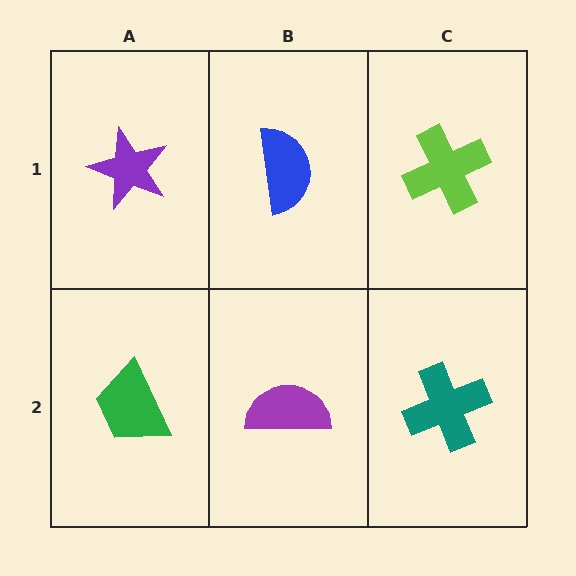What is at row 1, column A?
A purple star.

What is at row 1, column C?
A lime cross.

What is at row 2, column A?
A green trapezoid.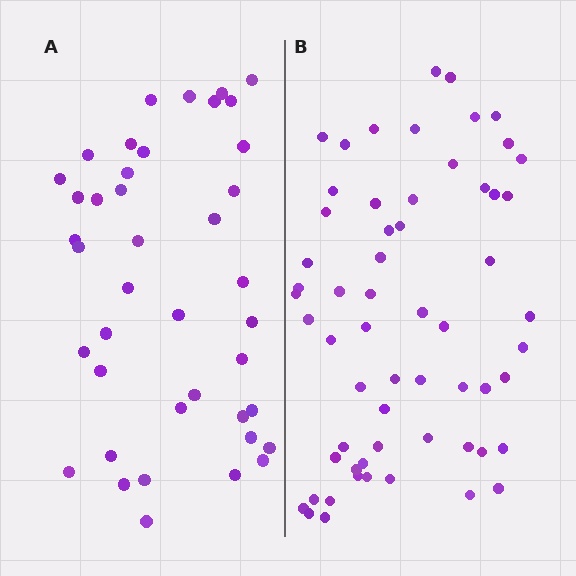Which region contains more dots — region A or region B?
Region B (the right region) has more dots.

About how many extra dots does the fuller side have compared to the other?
Region B has approximately 20 more dots than region A.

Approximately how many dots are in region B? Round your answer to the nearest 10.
About 60 dots.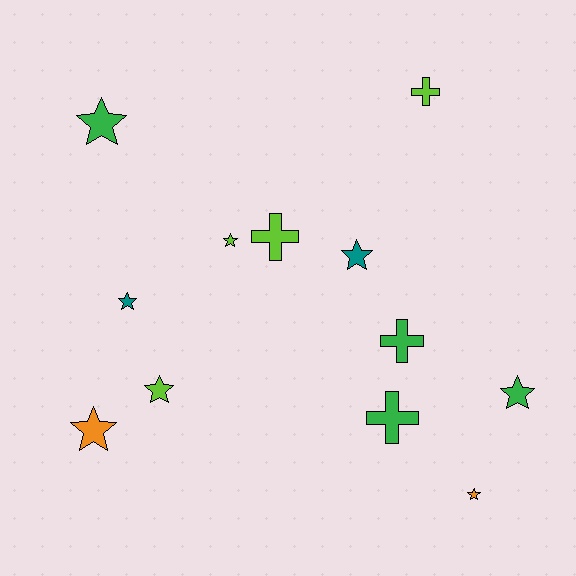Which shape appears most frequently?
Star, with 8 objects.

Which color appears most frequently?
Lime, with 4 objects.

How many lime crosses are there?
There are 2 lime crosses.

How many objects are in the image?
There are 12 objects.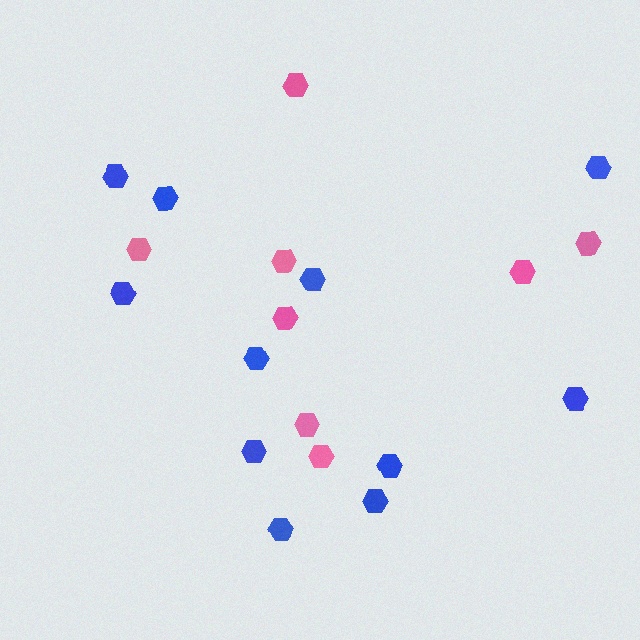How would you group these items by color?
There are 2 groups: one group of blue hexagons (11) and one group of pink hexagons (8).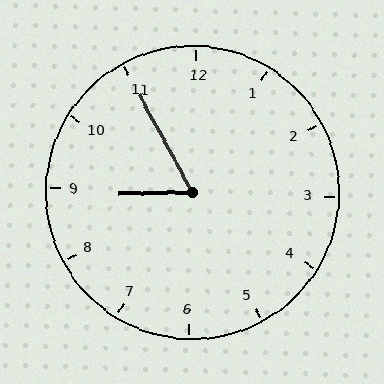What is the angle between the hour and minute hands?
Approximately 62 degrees.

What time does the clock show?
8:55.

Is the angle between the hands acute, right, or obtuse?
It is acute.